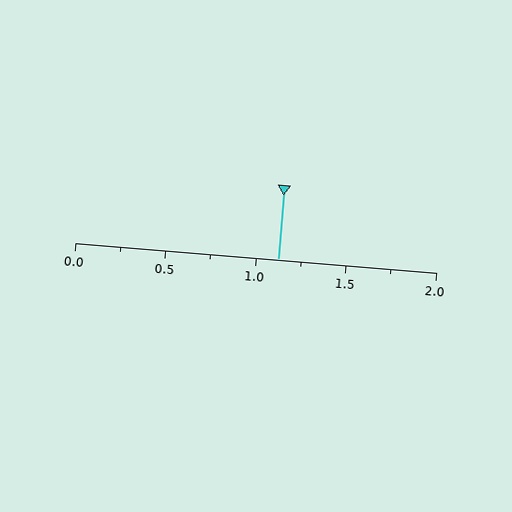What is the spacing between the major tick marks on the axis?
The major ticks are spaced 0.5 apart.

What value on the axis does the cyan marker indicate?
The marker indicates approximately 1.12.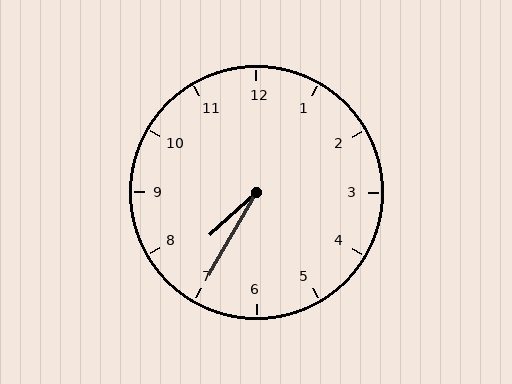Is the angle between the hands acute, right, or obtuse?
It is acute.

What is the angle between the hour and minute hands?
Approximately 18 degrees.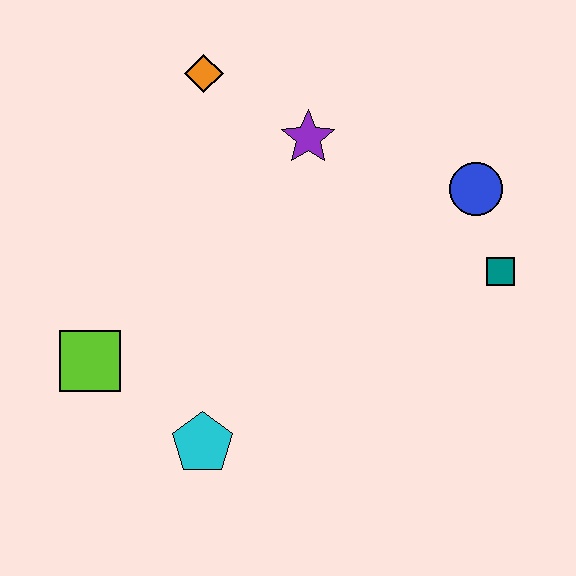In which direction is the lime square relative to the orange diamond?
The lime square is below the orange diamond.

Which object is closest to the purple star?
The orange diamond is closest to the purple star.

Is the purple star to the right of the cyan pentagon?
Yes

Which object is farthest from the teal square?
The lime square is farthest from the teal square.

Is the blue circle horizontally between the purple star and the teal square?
Yes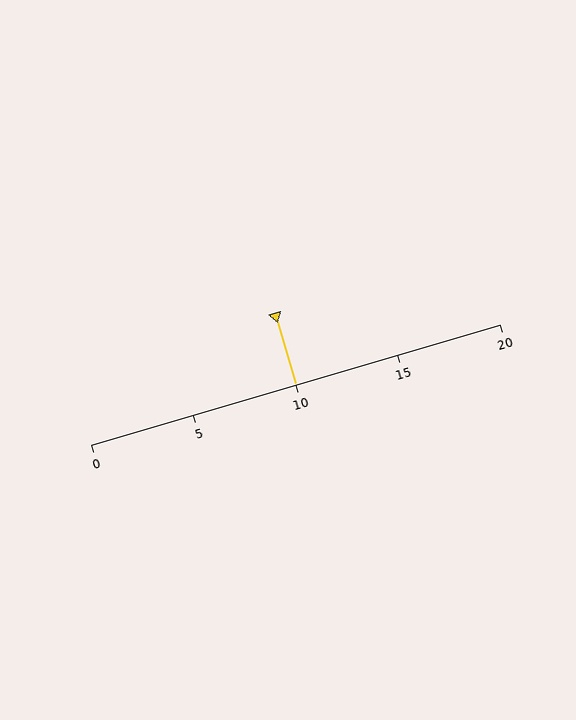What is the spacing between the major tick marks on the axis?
The major ticks are spaced 5 apart.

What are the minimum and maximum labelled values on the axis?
The axis runs from 0 to 20.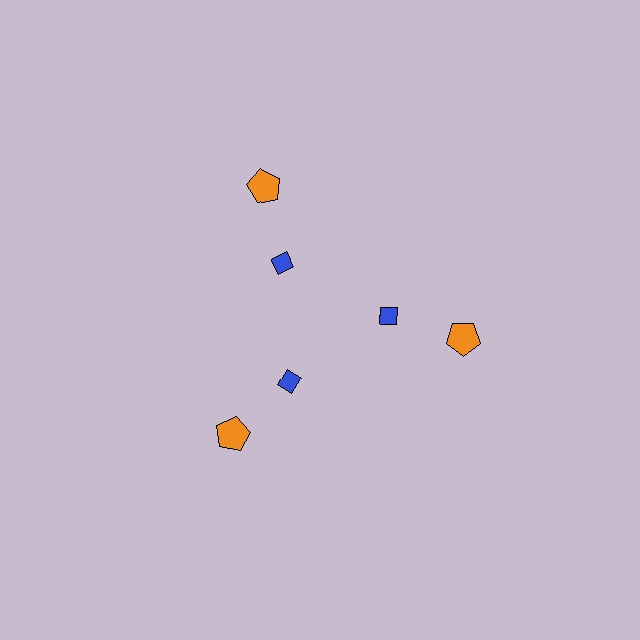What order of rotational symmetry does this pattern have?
This pattern has 3-fold rotational symmetry.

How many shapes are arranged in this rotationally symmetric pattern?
There are 6 shapes, arranged in 3 groups of 2.